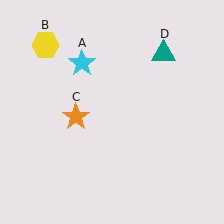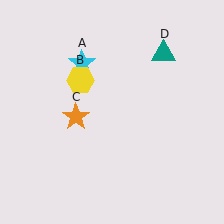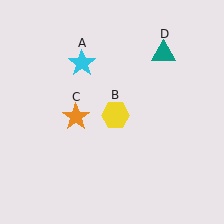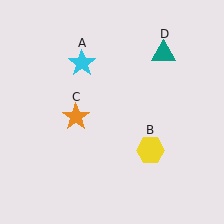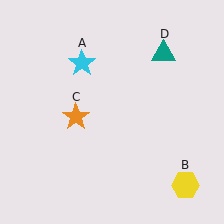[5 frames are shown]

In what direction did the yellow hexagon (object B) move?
The yellow hexagon (object B) moved down and to the right.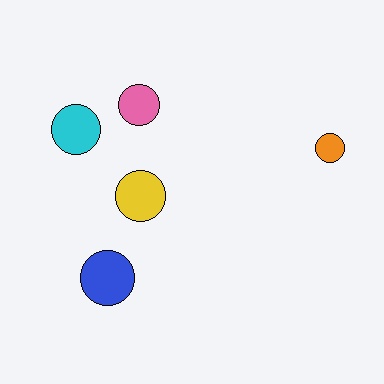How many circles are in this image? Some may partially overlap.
There are 5 circles.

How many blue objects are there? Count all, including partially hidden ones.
There is 1 blue object.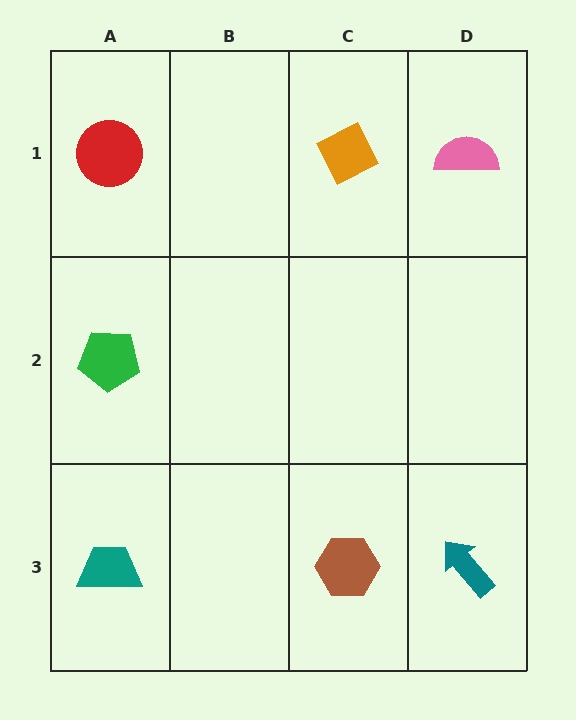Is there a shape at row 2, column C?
No, that cell is empty.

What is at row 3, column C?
A brown hexagon.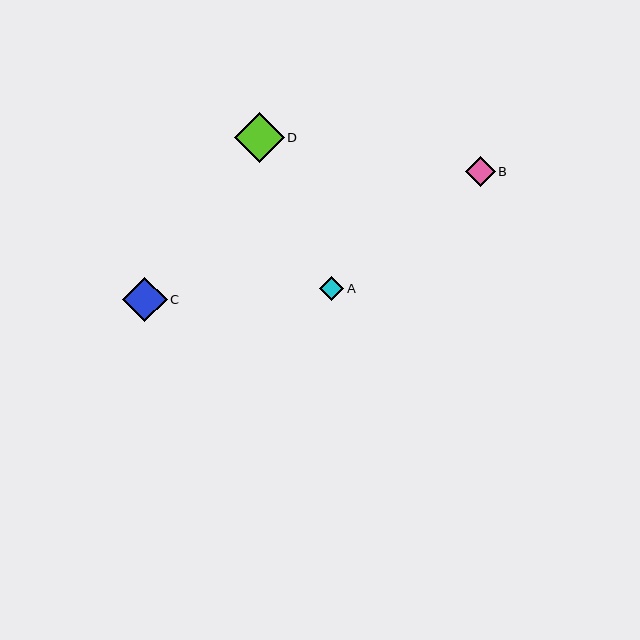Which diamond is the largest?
Diamond D is the largest with a size of approximately 50 pixels.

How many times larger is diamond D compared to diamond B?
Diamond D is approximately 1.7 times the size of diamond B.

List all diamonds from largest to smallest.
From largest to smallest: D, C, B, A.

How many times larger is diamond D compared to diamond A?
Diamond D is approximately 2.1 times the size of diamond A.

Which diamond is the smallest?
Diamond A is the smallest with a size of approximately 24 pixels.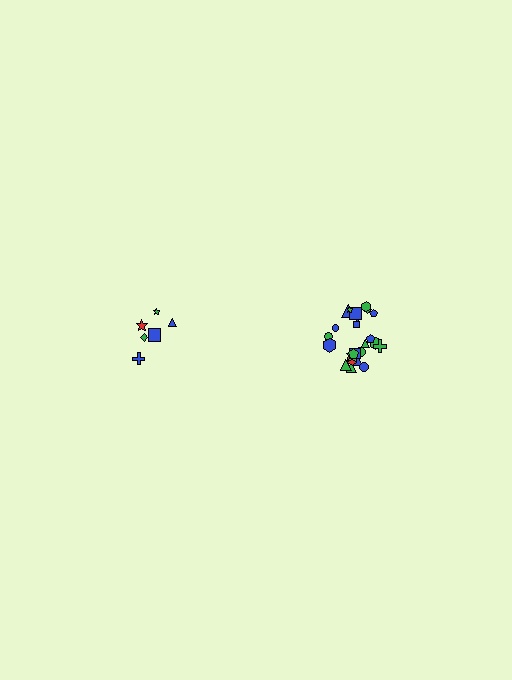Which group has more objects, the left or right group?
The right group.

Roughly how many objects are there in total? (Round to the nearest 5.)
Roughly 30 objects in total.